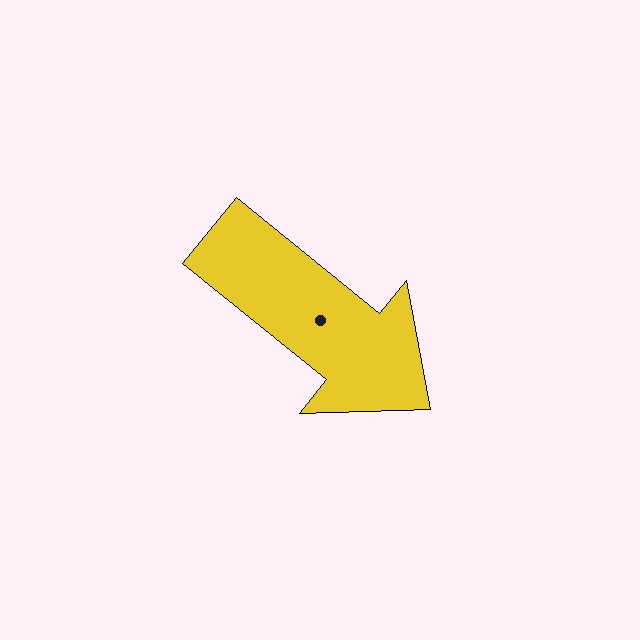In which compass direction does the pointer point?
Southeast.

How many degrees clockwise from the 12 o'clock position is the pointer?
Approximately 129 degrees.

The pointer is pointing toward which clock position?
Roughly 4 o'clock.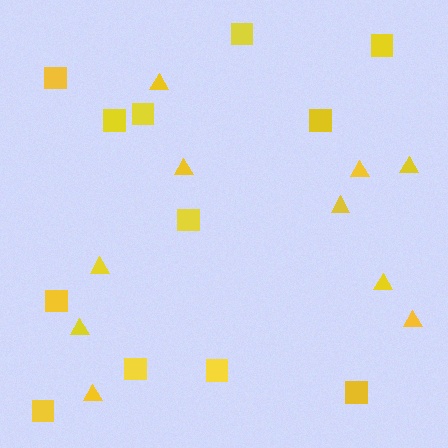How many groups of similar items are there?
There are 2 groups: one group of triangles (10) and one group of squares (12).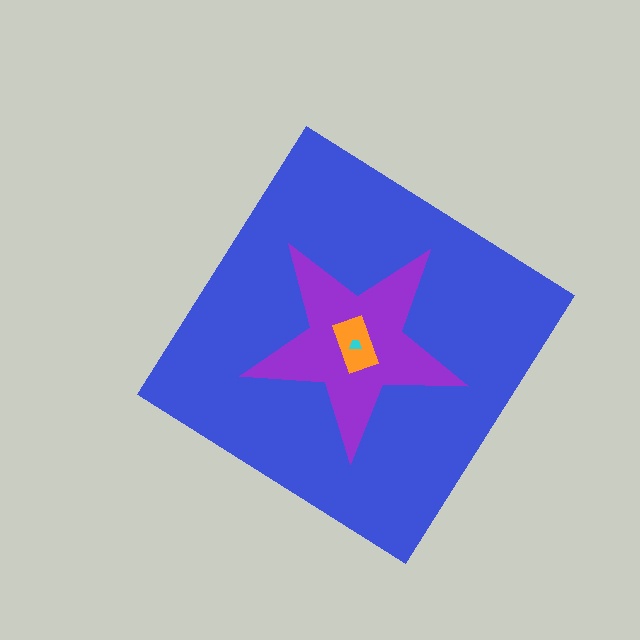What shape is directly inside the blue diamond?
The purple star.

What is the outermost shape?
The blue diamond.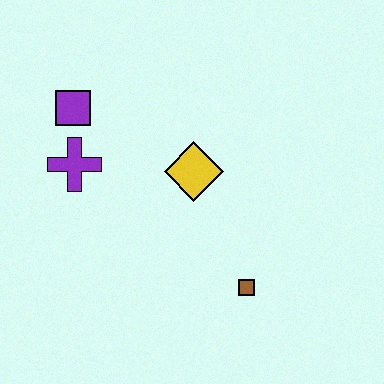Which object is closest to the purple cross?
The purple square is closest to the purple cross.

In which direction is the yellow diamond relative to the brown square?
The yellow diamond is above the brown square.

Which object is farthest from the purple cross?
The brown square is farthest from the purple cross.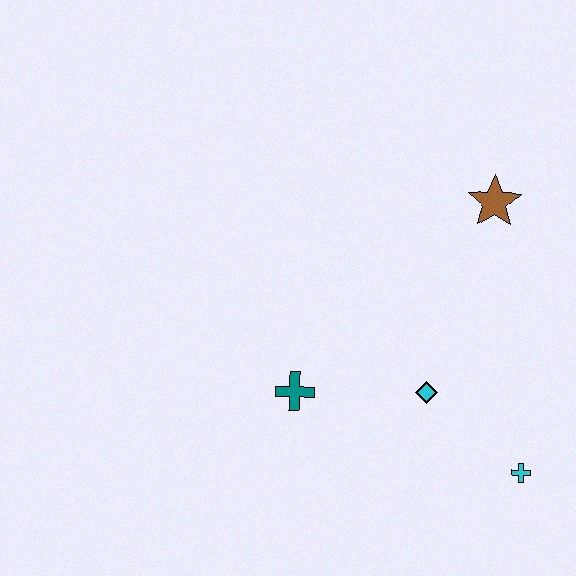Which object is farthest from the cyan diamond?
The brown star is farthest from the cyan diamond.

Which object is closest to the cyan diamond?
The cyan cross is closest to the cyan diamond.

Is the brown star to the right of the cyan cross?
No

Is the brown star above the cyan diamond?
Yes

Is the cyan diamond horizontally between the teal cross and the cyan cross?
Yes